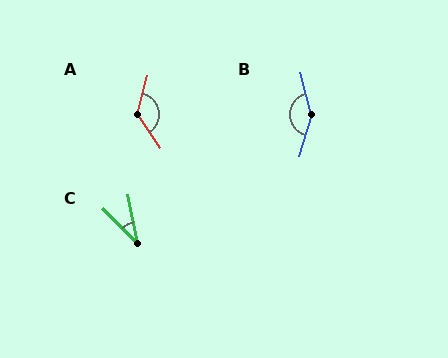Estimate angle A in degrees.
Approximately 130 degrees.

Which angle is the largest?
B, at approximately 149 degrees.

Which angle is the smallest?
C, at approximately 34 degrees.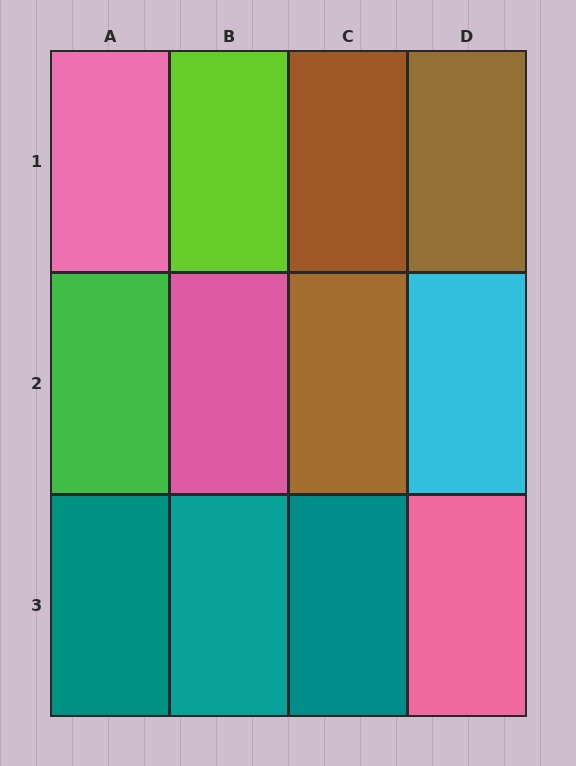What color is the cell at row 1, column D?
Brown.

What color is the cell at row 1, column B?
Lime.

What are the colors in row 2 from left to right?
Green, pink, brown, cyan.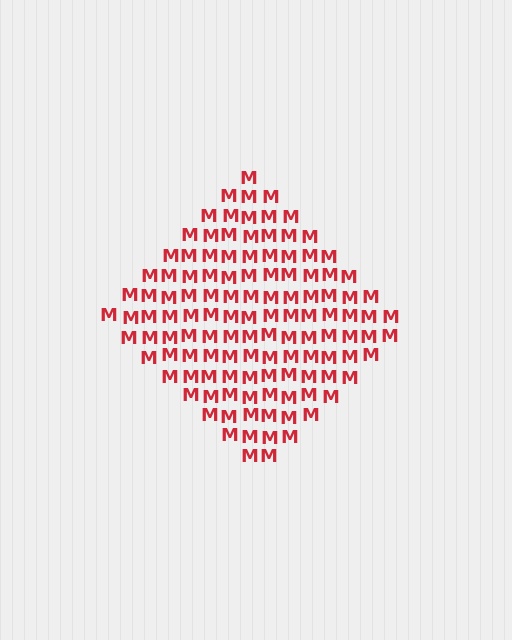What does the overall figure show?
The overall figure shows a diamond.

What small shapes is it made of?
It is made of small letter M's.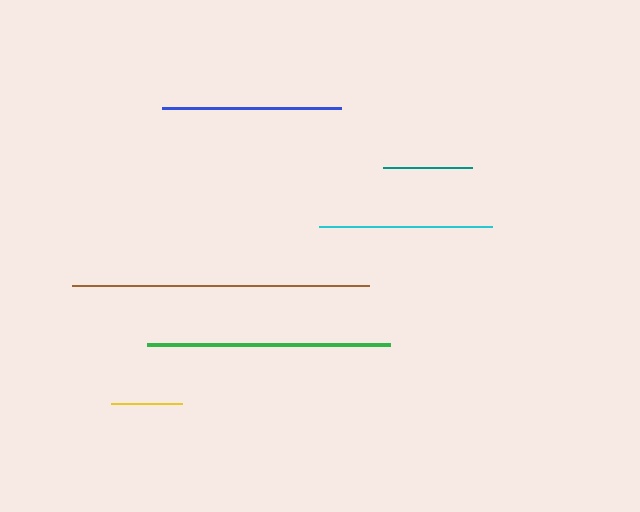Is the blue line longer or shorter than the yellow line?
The blue line is longer than the yellow line.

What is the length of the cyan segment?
The cyan segment is approximately 172 pixels long.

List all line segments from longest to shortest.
From longest to shortest: brown, green, blue, cyan, teal, yellow.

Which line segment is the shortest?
The yellow line is the shortest at approximately 70 pixels.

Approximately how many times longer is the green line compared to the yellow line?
The green line is approximately 3.5 times the length of the yellow line.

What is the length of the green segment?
The green segment is approximately 243 pixels long.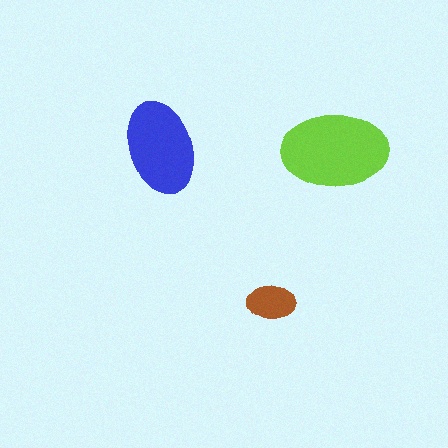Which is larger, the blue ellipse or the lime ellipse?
The lime one.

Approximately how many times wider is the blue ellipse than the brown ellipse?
About 2 times wider.